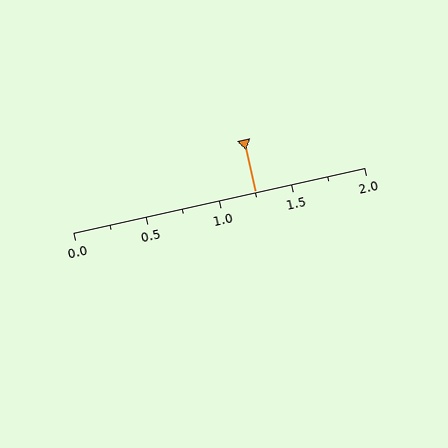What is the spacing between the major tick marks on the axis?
The major ticks are spaced 0.5 apart.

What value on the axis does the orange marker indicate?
The marker indicates approximately 1.25.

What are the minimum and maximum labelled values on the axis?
The axis runs from 0.0 to 2.0.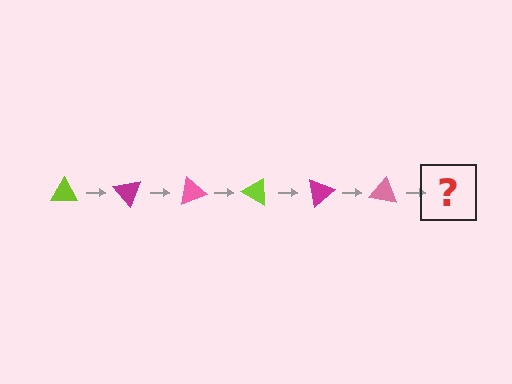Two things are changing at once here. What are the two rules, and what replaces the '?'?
The two rules are that it rotates 50 degrees each step and the color cycles through lime, magenta, and pink. The '?' should be a lime triangle, rotated 300 degrees from the start.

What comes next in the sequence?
The next element should be a lime triangle, rotated 300 degrees from the start.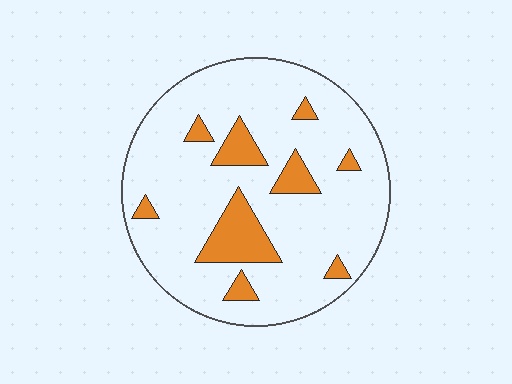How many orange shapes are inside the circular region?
9.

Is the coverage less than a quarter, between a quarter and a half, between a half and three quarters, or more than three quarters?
Less than a quarter.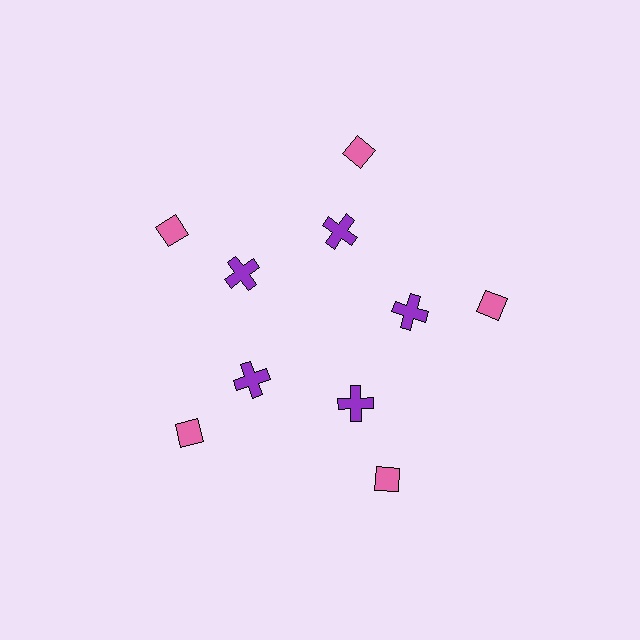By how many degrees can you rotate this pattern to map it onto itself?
The pattern maps onto itself every 72 degrees of rotation.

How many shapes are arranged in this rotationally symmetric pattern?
There are 10 shapes, arranged in 5 groups of 2.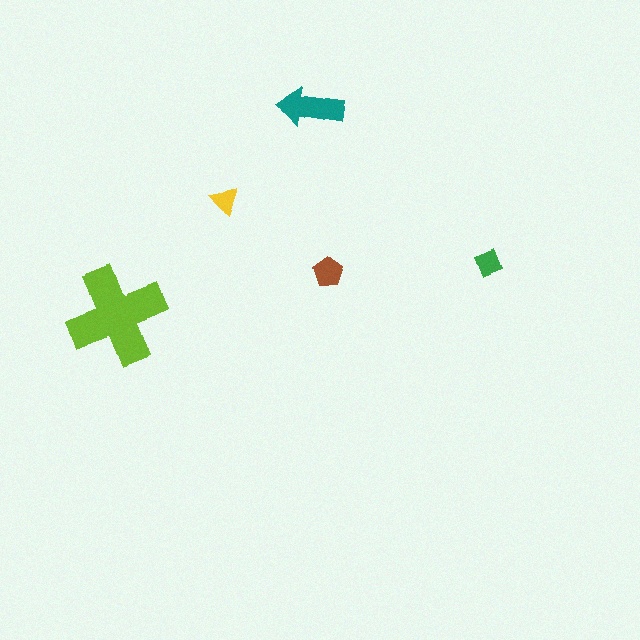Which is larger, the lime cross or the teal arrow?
The lime cross.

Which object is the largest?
The lime cross.